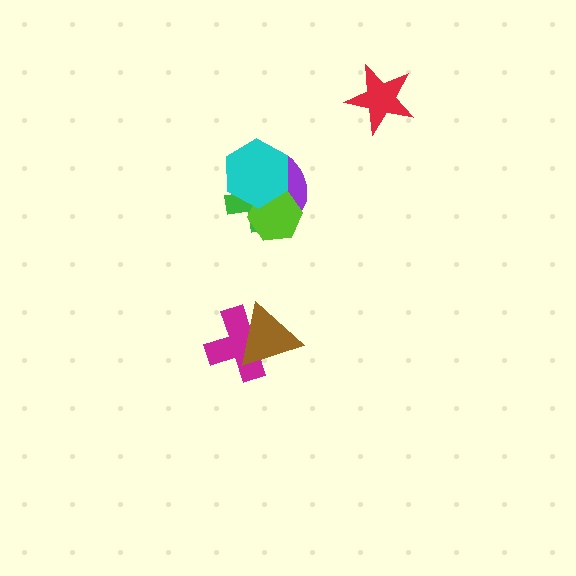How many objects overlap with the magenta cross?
1 object overlaps with the magenta cross.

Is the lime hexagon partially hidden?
Yes, it is partially covered by another shape.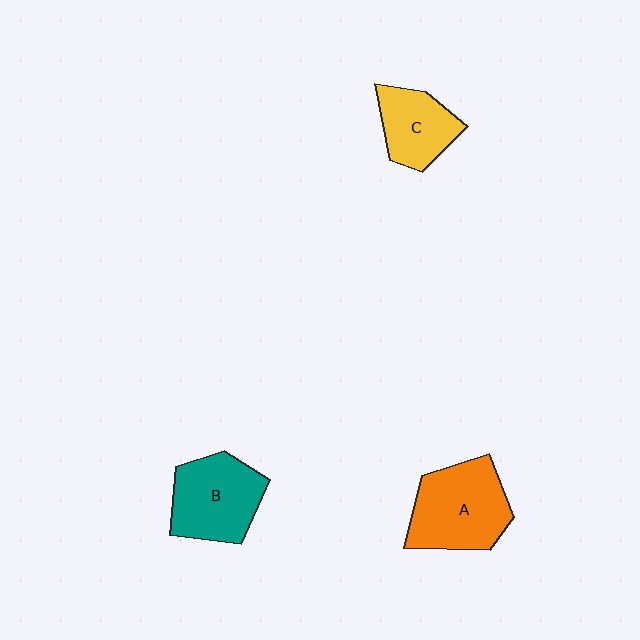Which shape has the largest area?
Shape A (orange).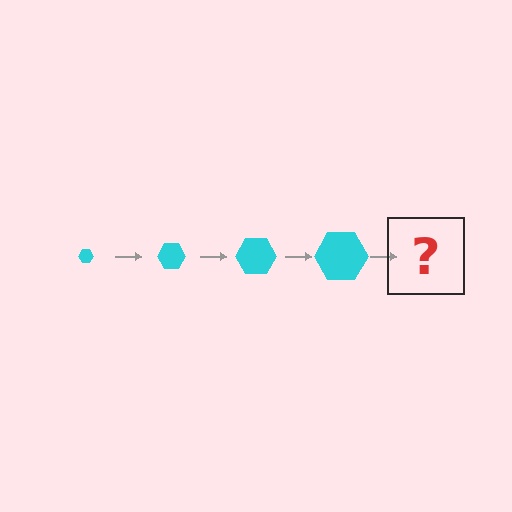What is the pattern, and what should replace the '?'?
The pattern is that the hexagon gets progressively larger each step. The '?' should be a cyan hexagon, larger than the previous one.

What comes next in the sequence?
The next element should be a cyan hexagon, larger than the previous one.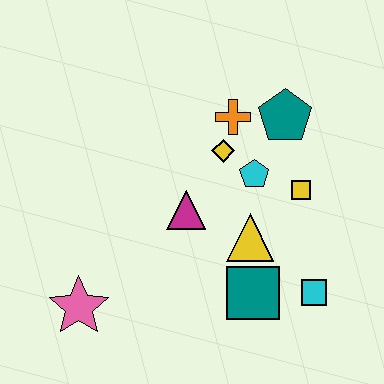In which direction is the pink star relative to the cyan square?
The pink star is to the left of the cyan square.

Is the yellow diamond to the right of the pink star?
Yes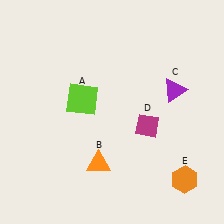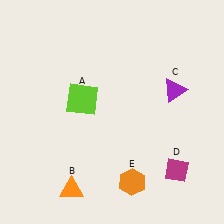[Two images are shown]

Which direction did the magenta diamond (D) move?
The magenta diamond (D) moved down.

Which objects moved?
The objects that moved are: the orange triangle (B), the magenta diamond (D), the orange hexagon (E).